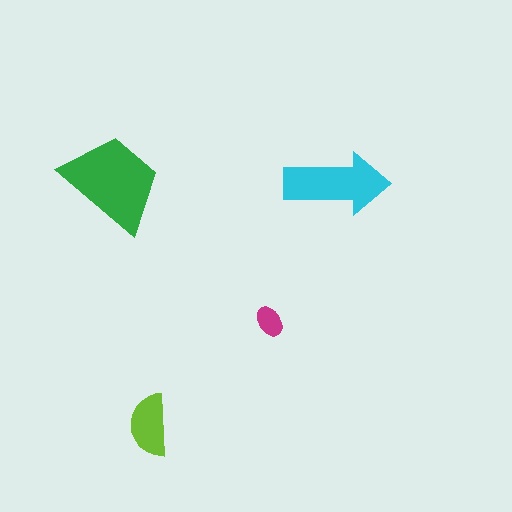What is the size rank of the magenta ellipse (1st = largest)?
4th.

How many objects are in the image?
There are 4 objects in the image.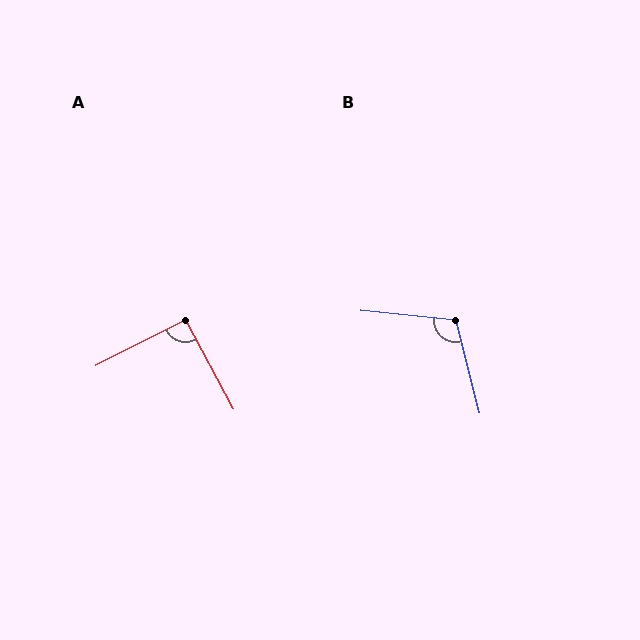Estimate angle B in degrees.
Approximately 110 degrees.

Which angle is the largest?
B, at approximately 110 degrees.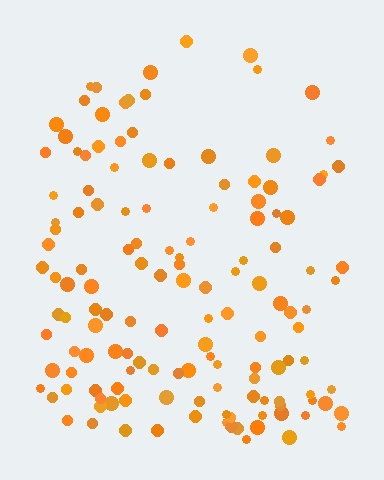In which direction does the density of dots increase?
From top to bottom, with the bottom side densest.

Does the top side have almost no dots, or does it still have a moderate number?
Still a moderate number, just noticeably fewer than the bottom.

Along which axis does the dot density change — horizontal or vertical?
Vertical.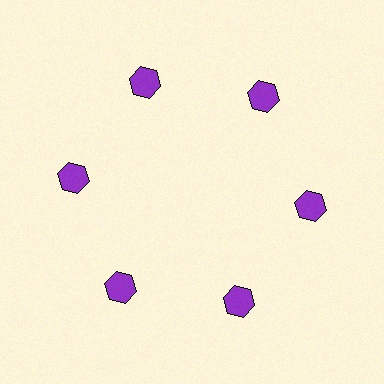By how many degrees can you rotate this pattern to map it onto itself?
The pattern maps onto itself every 60 degrees of rotation.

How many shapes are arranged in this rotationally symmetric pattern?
There are 6 shapes, arranged in 6 groups of 1.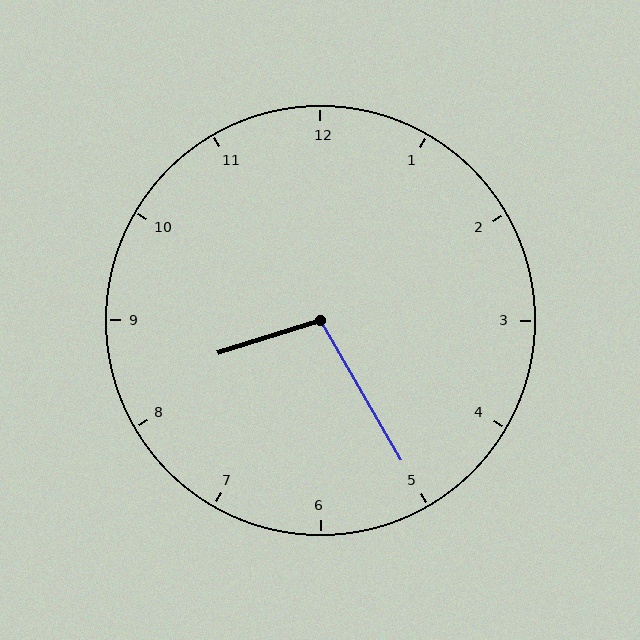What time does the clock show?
8:25.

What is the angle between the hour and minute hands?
Approximately 102 degrees.